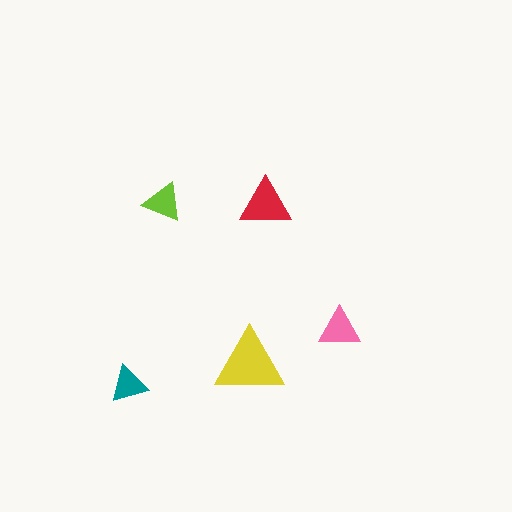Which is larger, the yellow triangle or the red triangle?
The yellow one.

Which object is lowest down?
The teal triangle is bottommost.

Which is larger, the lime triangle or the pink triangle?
The pink one.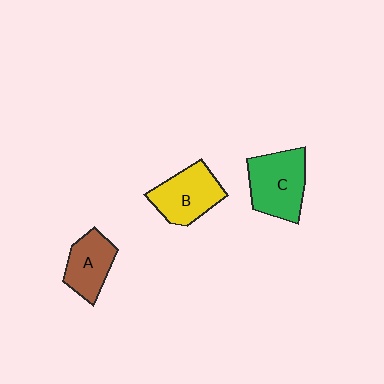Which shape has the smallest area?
Shape A (brown).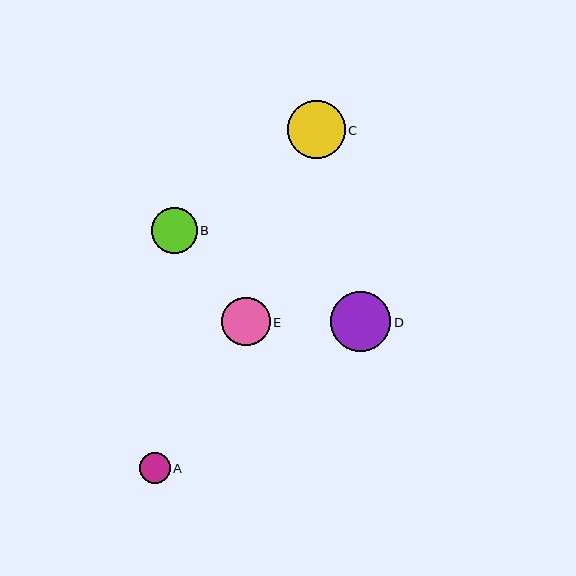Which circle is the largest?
Circle D is the largest with a size of approximately 60 pixels.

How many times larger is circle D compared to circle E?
Circle D is approximately 1.2 times the size of circle E.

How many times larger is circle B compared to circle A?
Circle B is approximately 1.5 times the size of circle A.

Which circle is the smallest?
Circle A is the smallest with a size of approximately 30 pixels.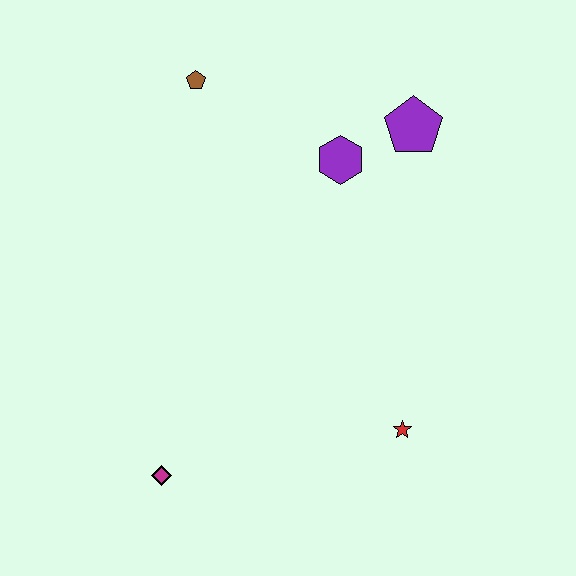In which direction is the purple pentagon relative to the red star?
The purple pentagon is above the red star.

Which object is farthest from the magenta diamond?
The purple pentagon is farthest from the magenta diamond.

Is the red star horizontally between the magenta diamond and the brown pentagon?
No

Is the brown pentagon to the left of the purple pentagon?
Yes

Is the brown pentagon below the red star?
No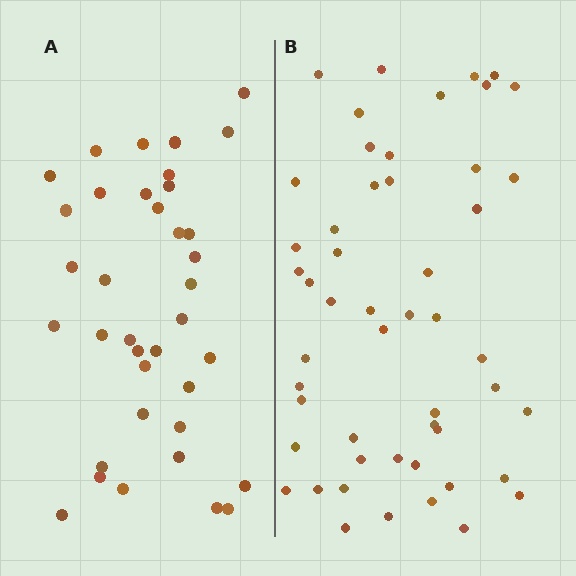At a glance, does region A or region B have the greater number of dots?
Region B (the right region) has more dots.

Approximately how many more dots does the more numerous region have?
Region B has approximately 15 more dots than region A.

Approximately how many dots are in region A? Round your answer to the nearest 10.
About 40 dots. (The exact count is 37, which rounds to 40.)